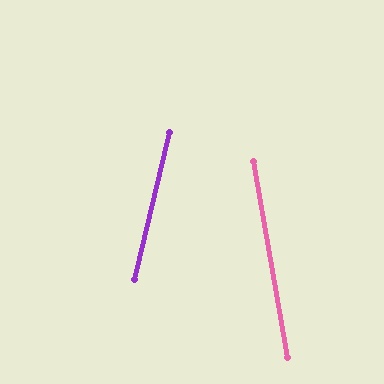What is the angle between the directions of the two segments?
Approximately 23 degrees.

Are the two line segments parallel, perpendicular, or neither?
Neither parallel nor perpendicular — they differ by about 23°.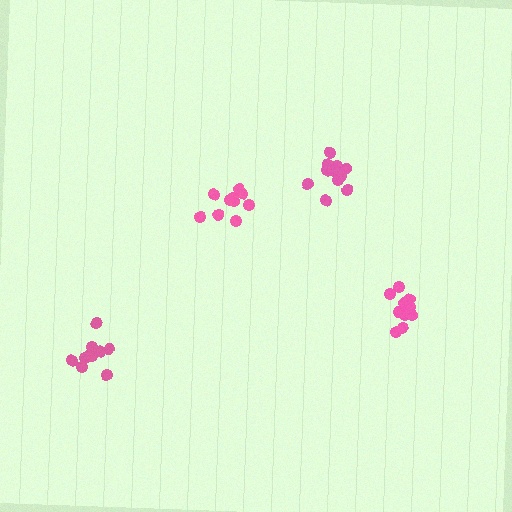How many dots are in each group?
Group 1: 13 dots, Group 2: 10 dots, Group 3: 11 dots, Group 4: 14 dots (48 total).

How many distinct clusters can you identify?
There are 4 distinct clusters.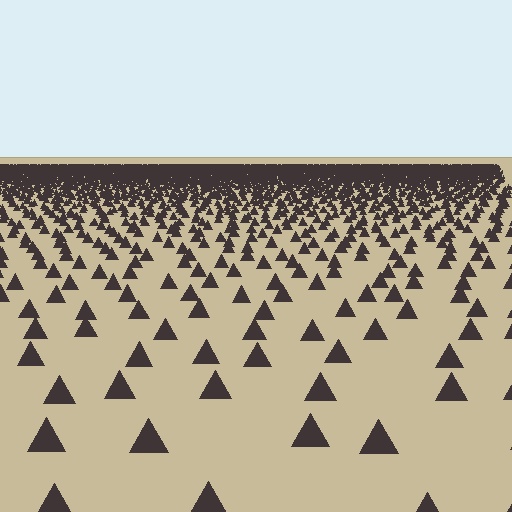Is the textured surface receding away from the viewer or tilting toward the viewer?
The surface is receding away from the viewer. Texture elements get smaller and denser toward the top.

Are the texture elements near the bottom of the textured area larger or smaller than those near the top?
Larger. Near the bottom, elements are closer to the viewer and appear at a bigger on-screen size.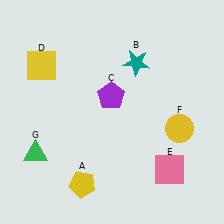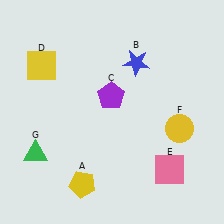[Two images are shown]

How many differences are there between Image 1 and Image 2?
There is 1 difference between the two images.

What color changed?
The star (B) changed from teal in Image 1 to blue in Image 2.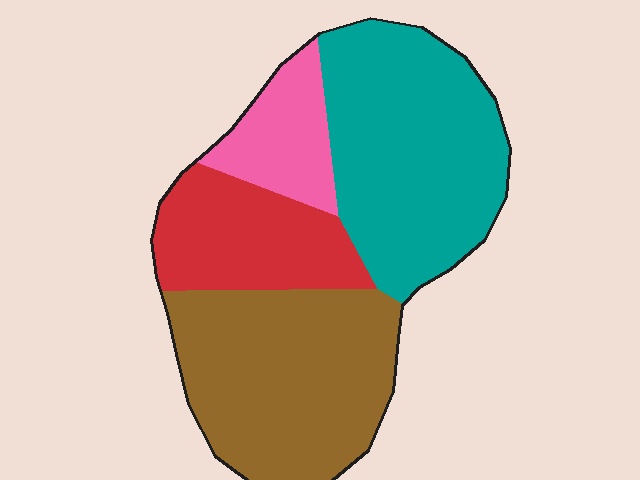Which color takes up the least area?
Pink, at roughly 10%.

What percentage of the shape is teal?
Teal covers roughly 35% of the shape.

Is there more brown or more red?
Brown.